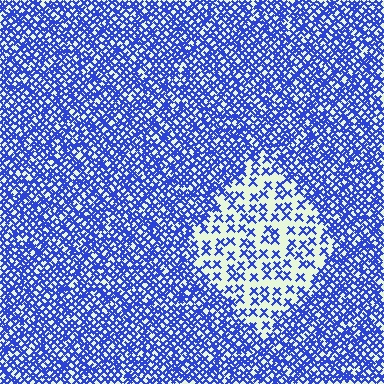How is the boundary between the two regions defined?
The boundary is defined by a change in element density (approximately 2.7x ratio). All elements are the same color, size, and shape.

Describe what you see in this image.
The image contains small blue elements arranged at two different densities. A diamond-shaped region is visible where the elements are less densely packed than the surrounding area.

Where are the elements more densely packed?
The elements are more densely packed outside the diamond boundary.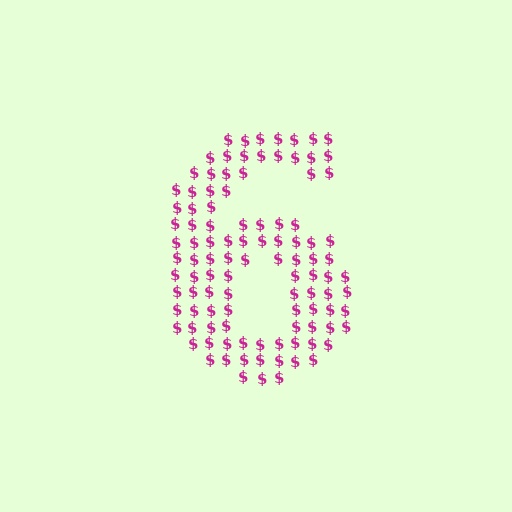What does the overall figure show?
The overall figure shows the digit 6.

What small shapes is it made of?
It is made of small dollar signs.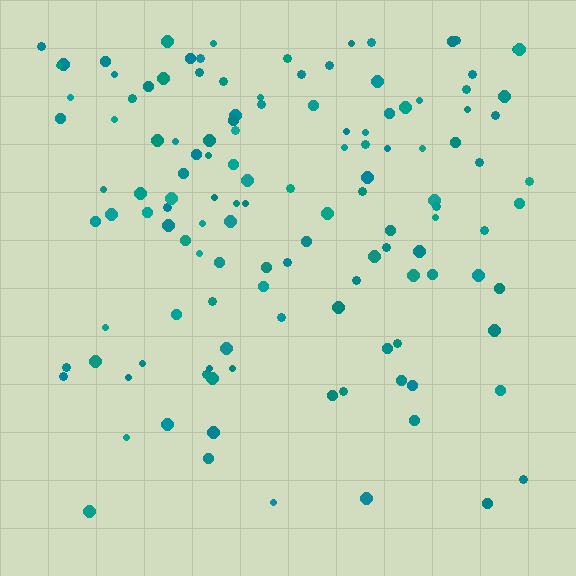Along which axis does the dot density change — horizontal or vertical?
Vertical.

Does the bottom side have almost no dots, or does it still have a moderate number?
Still a moderate number, just noticeably fewer than the top.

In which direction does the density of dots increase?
From bottom to top, with the top side densest.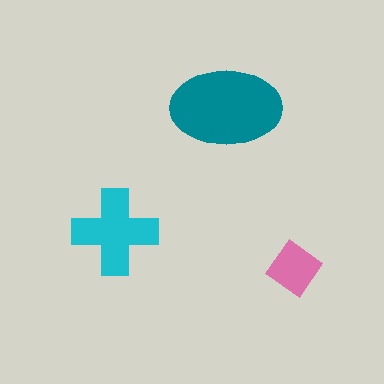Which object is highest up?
The teal ellipse is topmost.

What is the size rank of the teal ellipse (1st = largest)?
1st.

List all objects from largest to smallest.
The teal ellipse, the cyan cross, the pink diamond.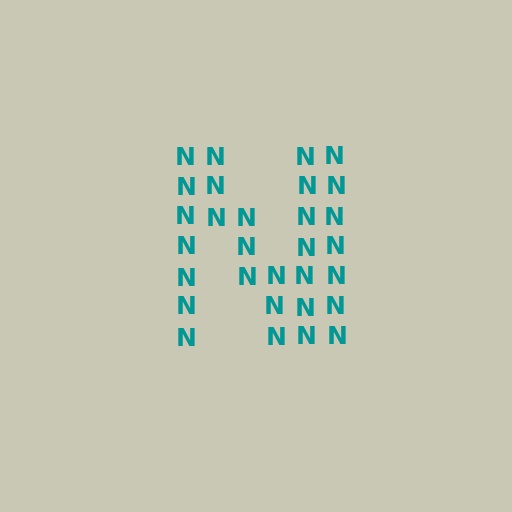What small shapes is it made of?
It is made of small letter N's.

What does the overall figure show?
The overall figure shows the letter N.